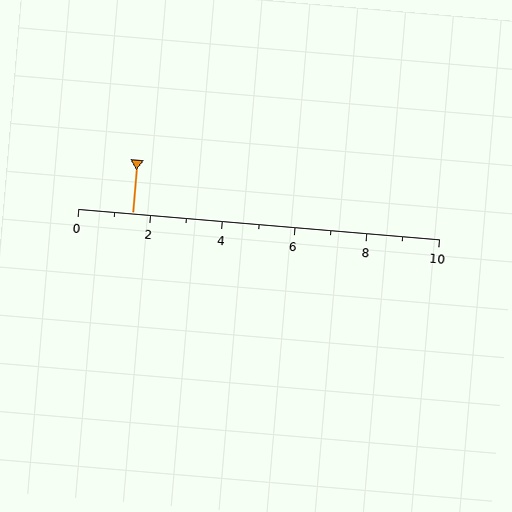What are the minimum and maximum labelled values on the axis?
The axis runs from 0 to 10.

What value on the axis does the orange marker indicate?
The marker indicates approximately 1.5.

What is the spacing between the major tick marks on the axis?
The major ticks are spaced 2 apart.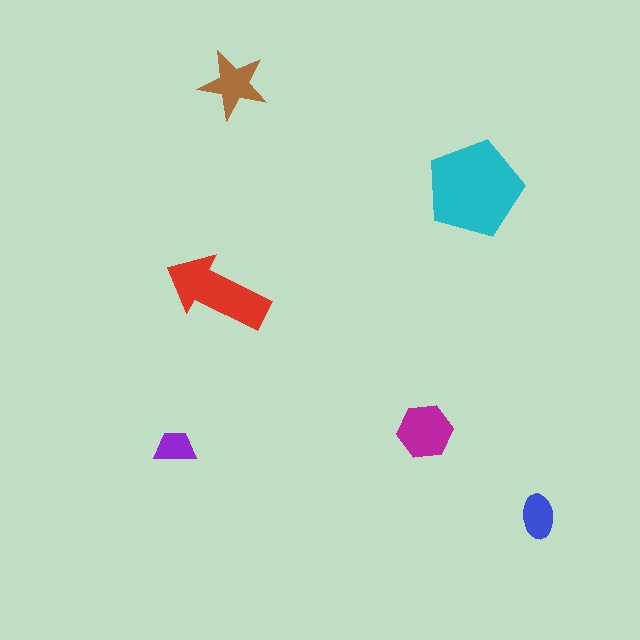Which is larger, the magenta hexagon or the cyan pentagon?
The cyan pentagon.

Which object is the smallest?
The purple trapezoid.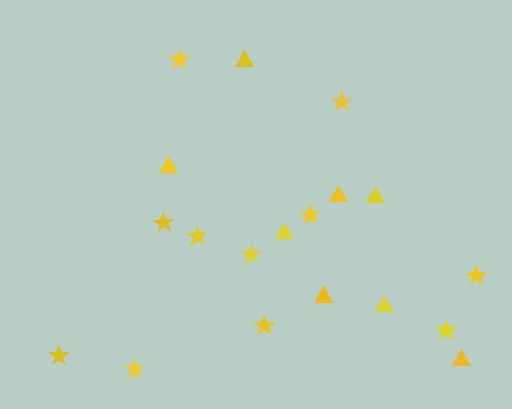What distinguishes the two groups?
There are 2 groups: one group of stars (11) and one group of triangles (8).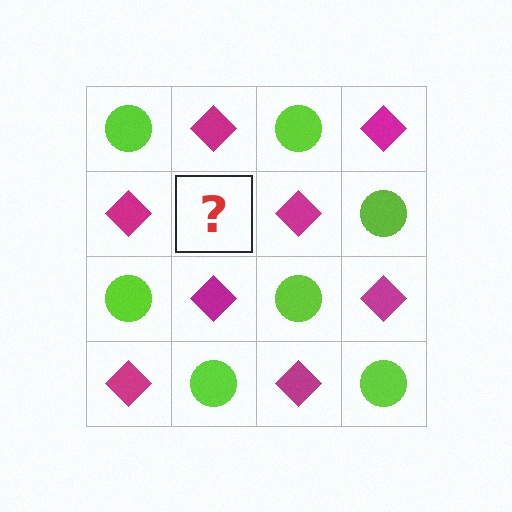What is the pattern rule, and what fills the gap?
The rule is that it alternates lime circle and magenta diamond in a checkerboard pattern. The gap should be filled with a lime circle.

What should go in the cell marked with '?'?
The missing cell should contain a lime circle.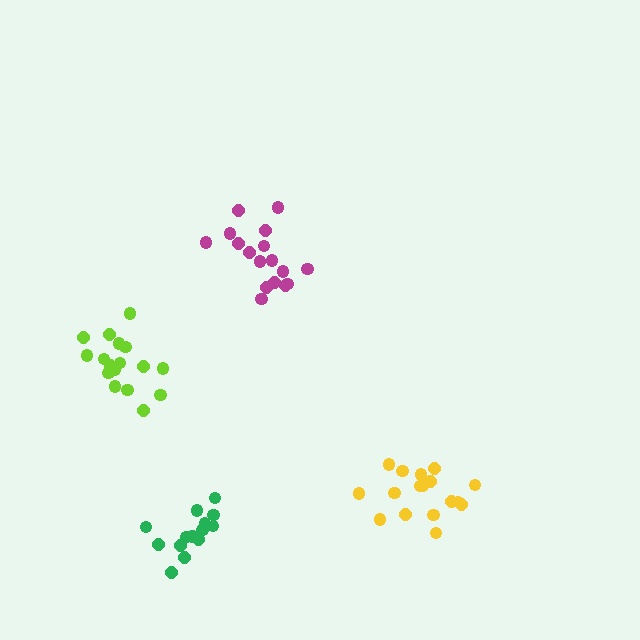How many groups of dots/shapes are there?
There are 4 groups.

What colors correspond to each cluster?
The clusters are colored: yellow, lime, magenta, green.